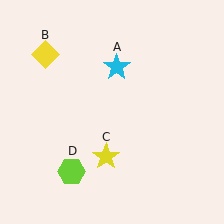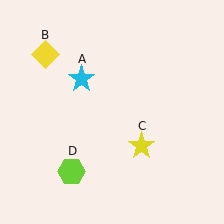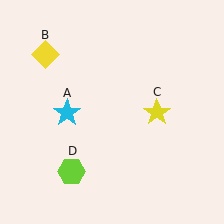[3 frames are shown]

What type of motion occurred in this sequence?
The cyan star (object A), yellow star (object C) rotated counterclockwise around the center of the scene.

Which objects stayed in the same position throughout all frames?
Yellow diamond (object B) and lime hexagon (object D) remained stationary.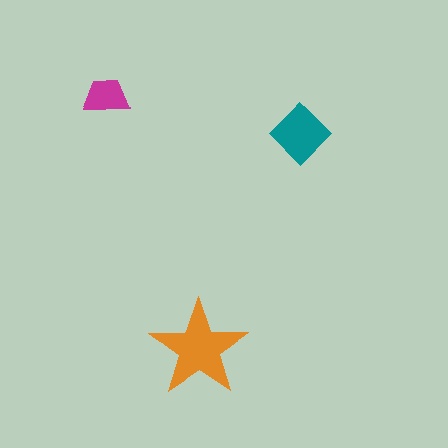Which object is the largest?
The orange star.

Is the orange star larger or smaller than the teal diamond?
Larger.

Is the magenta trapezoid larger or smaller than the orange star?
Smaller.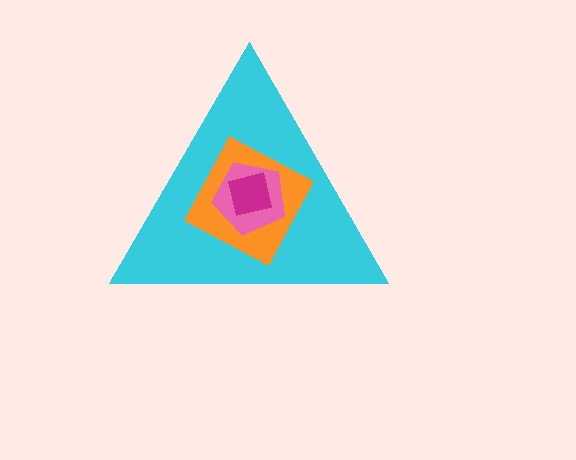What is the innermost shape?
The magenta square.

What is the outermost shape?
The cyan triangle.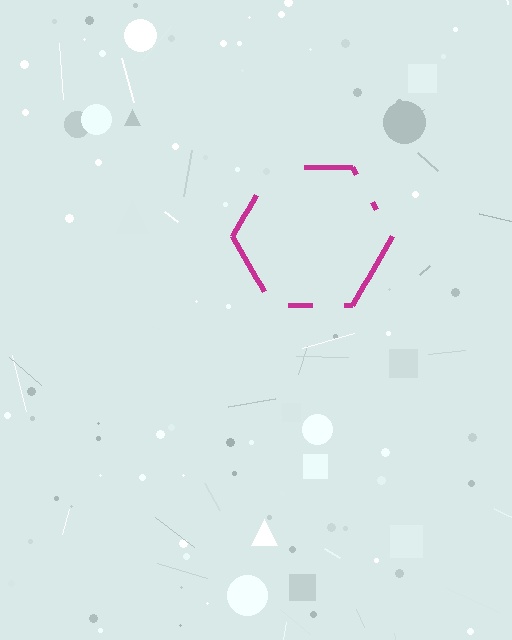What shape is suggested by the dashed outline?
The dashed outline suggests a hexagon.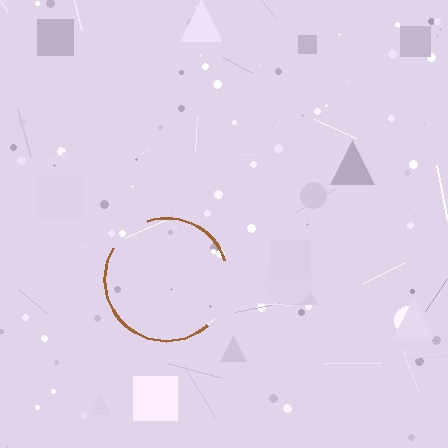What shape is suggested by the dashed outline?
The dashed outline suggests a circle.